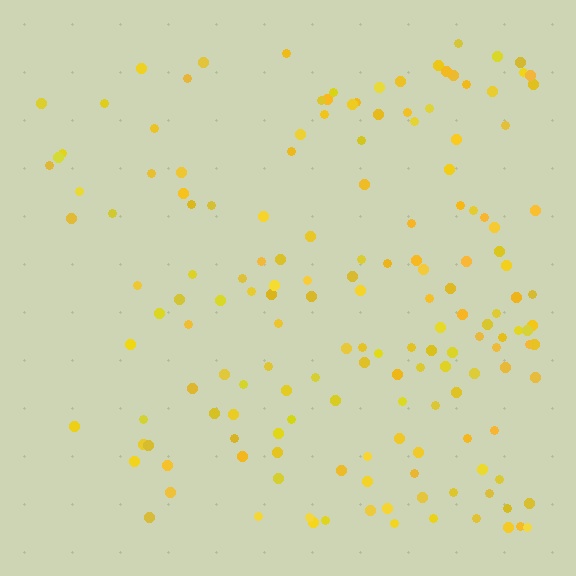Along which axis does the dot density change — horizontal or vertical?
Horizontal.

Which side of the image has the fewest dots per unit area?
The left.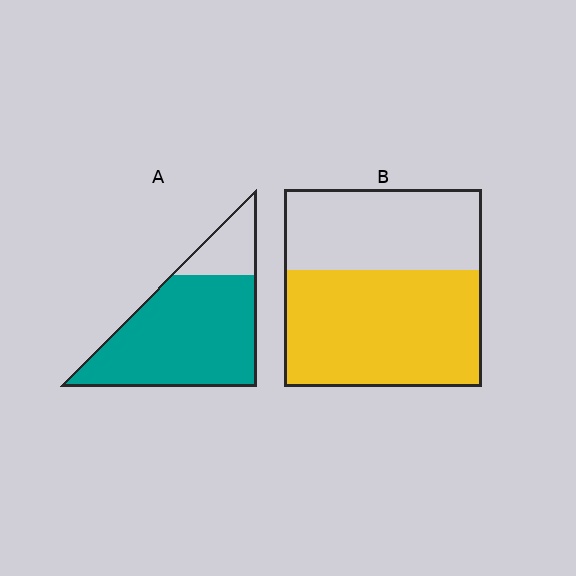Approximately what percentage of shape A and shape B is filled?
A is approximately 80% and B is approximately 60%.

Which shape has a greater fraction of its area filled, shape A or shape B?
Shape A.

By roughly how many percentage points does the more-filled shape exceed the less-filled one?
By roughly 20 percentage points (A over B).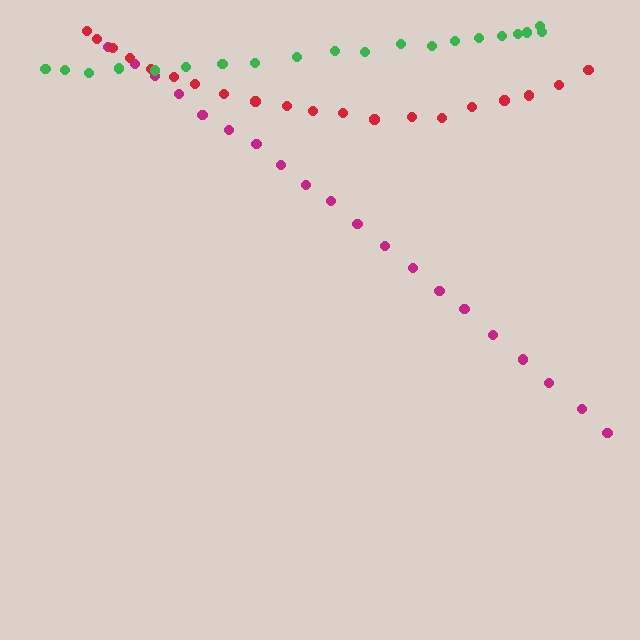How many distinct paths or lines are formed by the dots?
There are 3 distinct paths.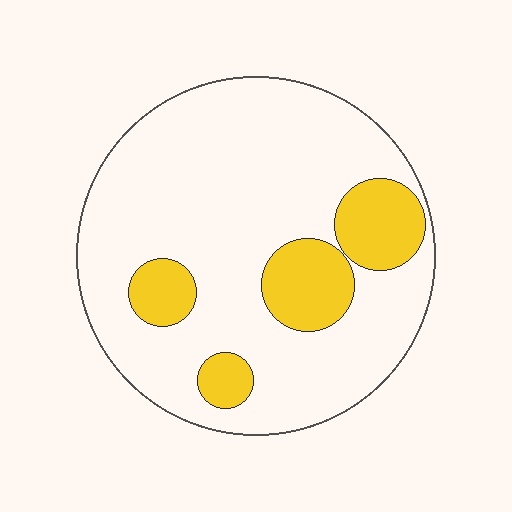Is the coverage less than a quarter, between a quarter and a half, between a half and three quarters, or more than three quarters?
Less than a quarter.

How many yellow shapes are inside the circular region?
4.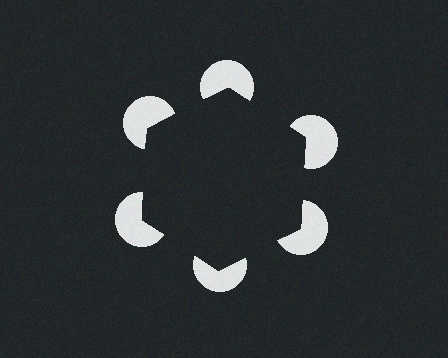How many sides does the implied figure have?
6 sides.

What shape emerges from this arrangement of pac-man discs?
An illusory hexagon — its edges are inferred from the aligned wedge cuts in the pac-man discs, not physically drawn.